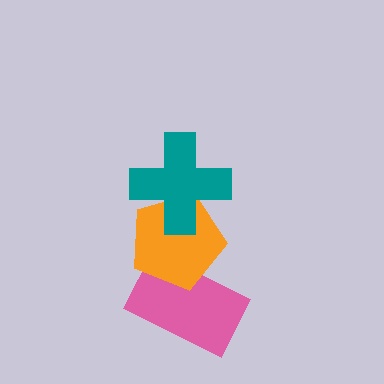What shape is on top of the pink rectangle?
The orange pentagon is on top of the pink rectangle.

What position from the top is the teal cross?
The teal cross is 1st from the top.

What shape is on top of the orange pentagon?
The teal cross is on top of the orange pentagon.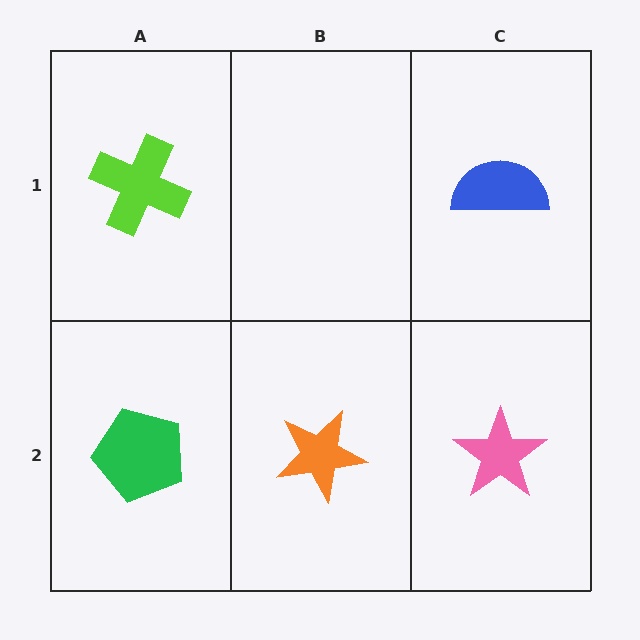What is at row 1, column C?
A blue semicircle.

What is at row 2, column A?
A green pentagon.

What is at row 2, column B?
An orange star.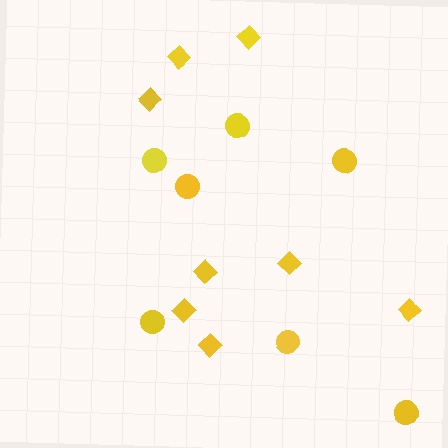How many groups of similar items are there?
There are 2 groups: one group of circles (7) and one group of diamonds (8).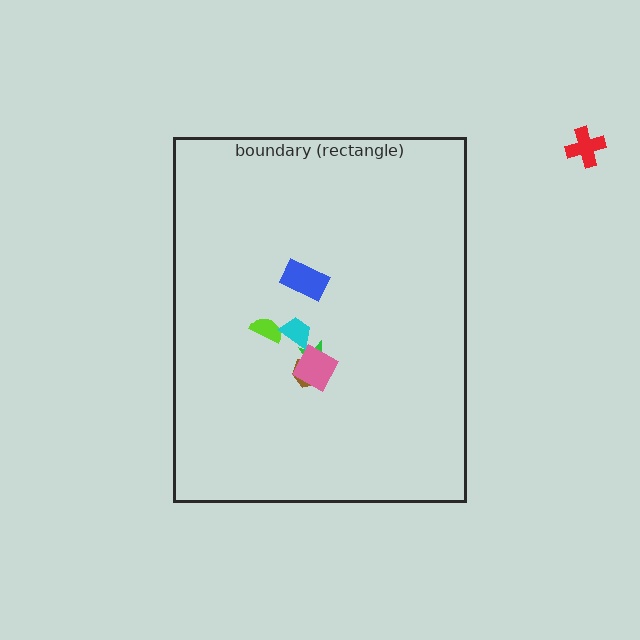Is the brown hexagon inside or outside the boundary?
Inside.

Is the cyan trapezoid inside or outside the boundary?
Inside.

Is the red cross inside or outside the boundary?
Outside.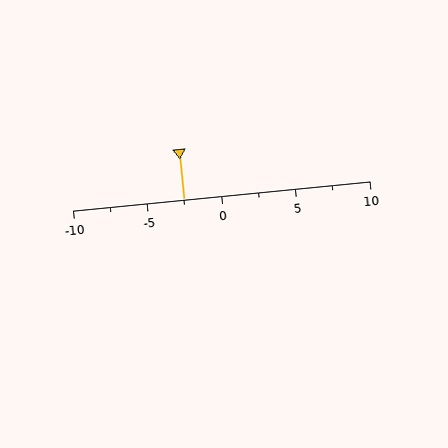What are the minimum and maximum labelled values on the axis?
The axis runs from -10 to 10.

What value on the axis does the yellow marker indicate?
The marker indicates approximately -2.5.